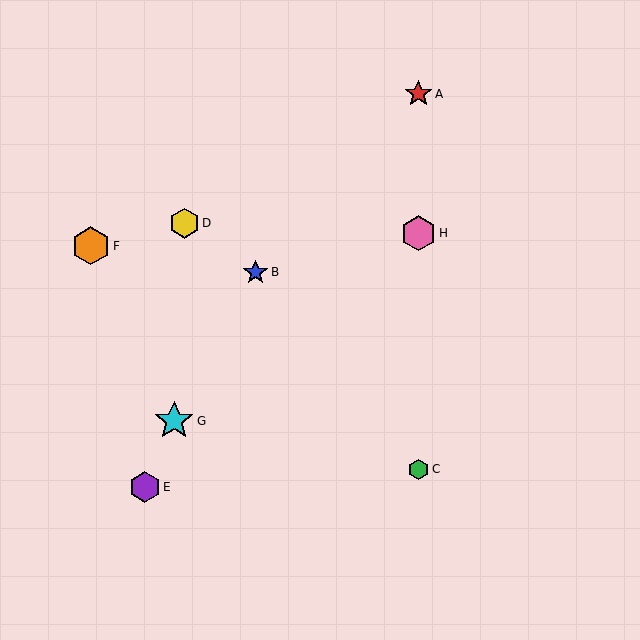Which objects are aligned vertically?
Objects A, C, H are aligned vertically.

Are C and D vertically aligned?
No, C is at x≈418 and D is at x≈184.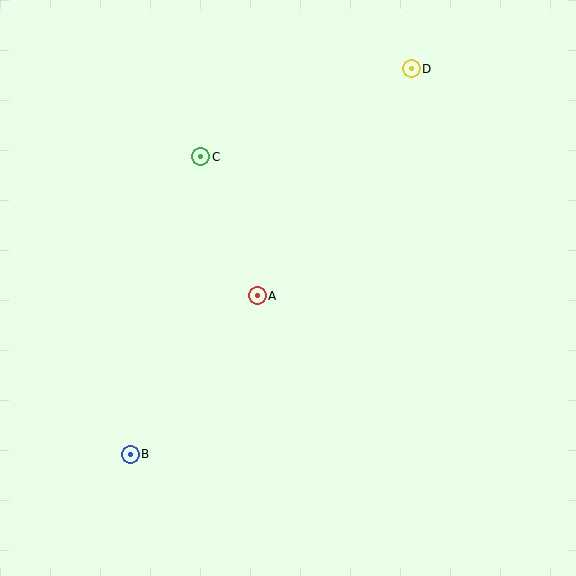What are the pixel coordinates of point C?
Point C is at (201, 157).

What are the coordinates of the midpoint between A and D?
The midpoint between A and D is at (334, 182).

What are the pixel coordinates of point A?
Point A is at (257, 296).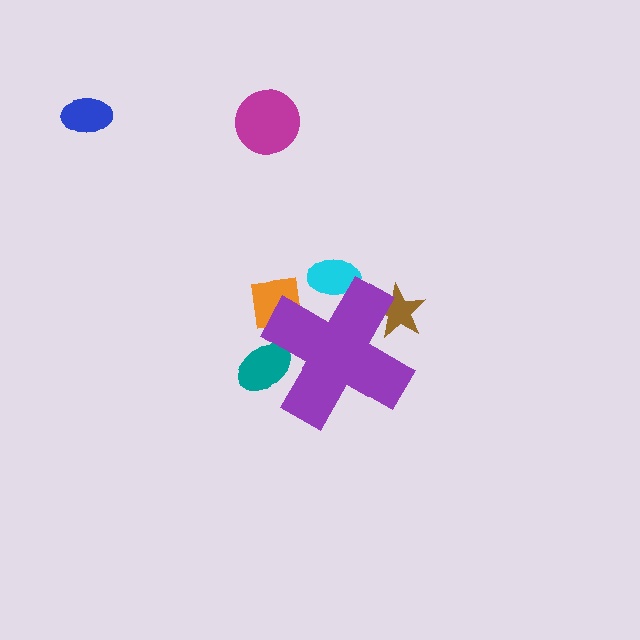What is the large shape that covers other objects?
A purple cross.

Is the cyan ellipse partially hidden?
Yes, the cyan ellipse is partially hidden behind the purple cross.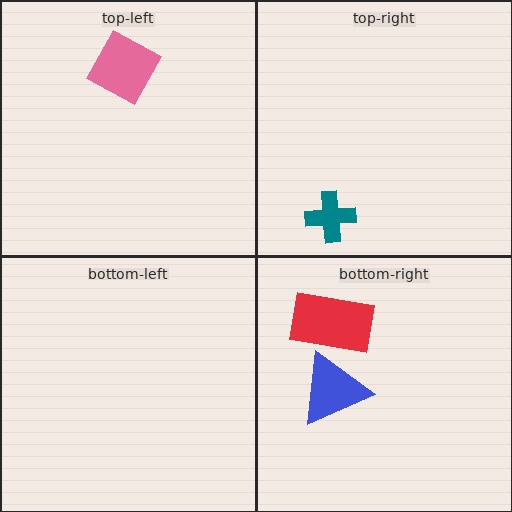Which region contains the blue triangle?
The bottom-right region.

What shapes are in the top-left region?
The pink diamond.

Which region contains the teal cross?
The top-right region.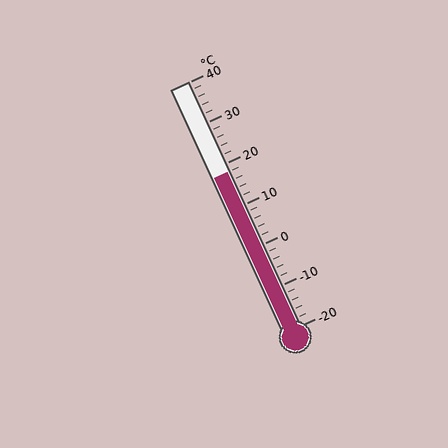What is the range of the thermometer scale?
The thermometer scale ranges from -20°C to 40°C.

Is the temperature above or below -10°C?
The temperature is above -10°C.